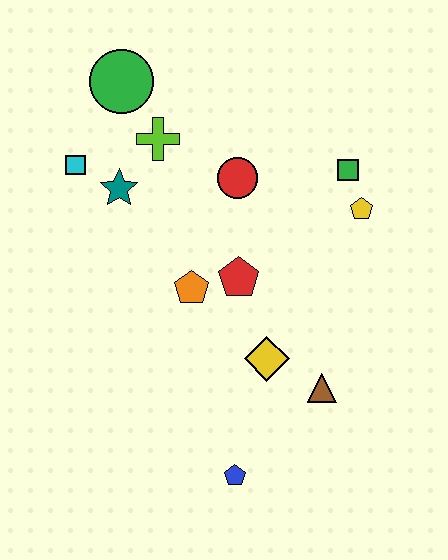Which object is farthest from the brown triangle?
The green circle is farthest from the brown triangle.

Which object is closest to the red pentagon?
The orange pentagon is closest to the red pentagon.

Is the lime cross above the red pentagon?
Yes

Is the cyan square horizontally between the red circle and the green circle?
No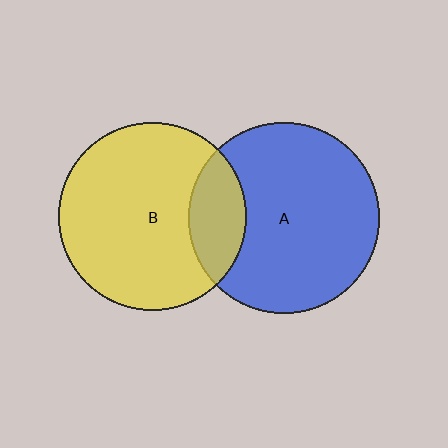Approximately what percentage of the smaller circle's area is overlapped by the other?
Approximately 20%.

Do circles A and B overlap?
Yes.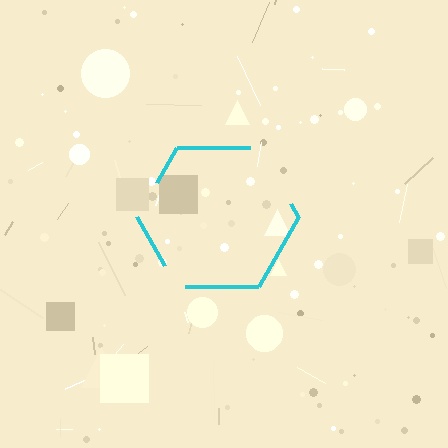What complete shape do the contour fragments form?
The contour fragments form a hexagon.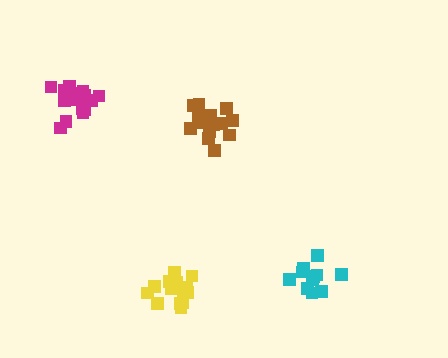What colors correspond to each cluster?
The clusters are colored: brown, yellow, magenta, cyan.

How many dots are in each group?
Group 1: 17 dots, Group 2: 17 dots, Group 3: 17 dots, Group 4: 11 dots (62 total).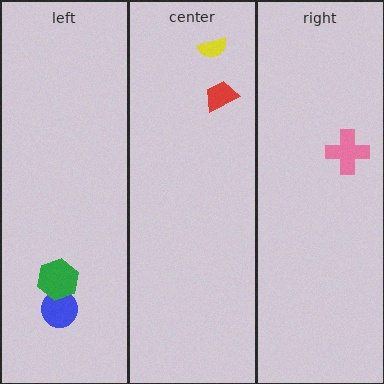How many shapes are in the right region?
1.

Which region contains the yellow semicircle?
The center region.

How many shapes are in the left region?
2.